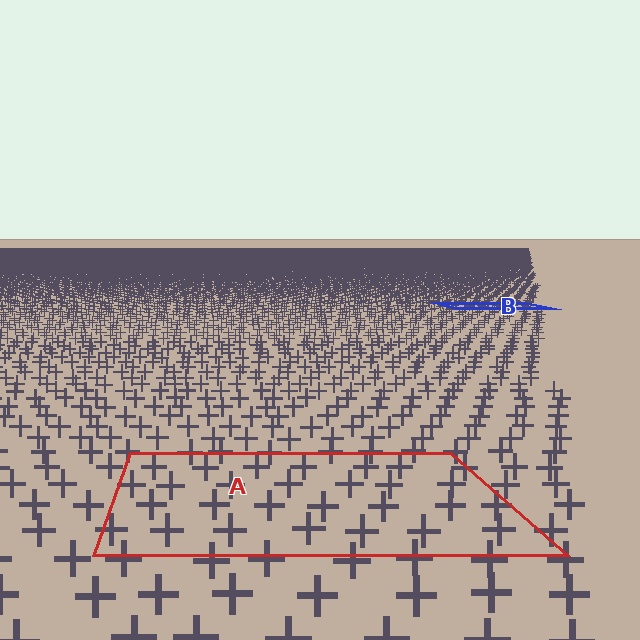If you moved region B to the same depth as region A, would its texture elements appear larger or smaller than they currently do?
They would appear larger. At a closer depth, the same texture elements are projected at a bigger on-screen size.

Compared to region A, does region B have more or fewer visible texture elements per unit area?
Region B has more texture elements per unit area — they are packed more densely because it is farther away.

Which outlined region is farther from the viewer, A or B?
Region B is farther from the viewer — the texture elements inside it appear smaller and more densely packed.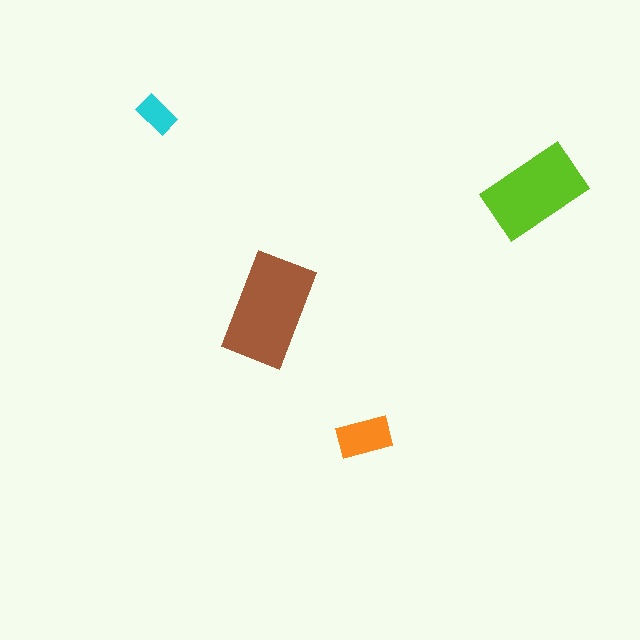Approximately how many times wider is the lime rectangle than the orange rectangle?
About 2 times wider.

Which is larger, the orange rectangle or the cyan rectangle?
The orange one.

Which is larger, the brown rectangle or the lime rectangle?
The brown one.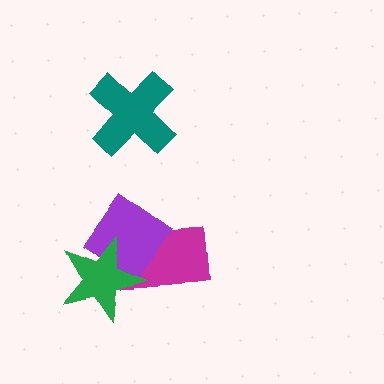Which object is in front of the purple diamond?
The green star is in front of the purple diamond.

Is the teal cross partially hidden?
No, no other shape covers it.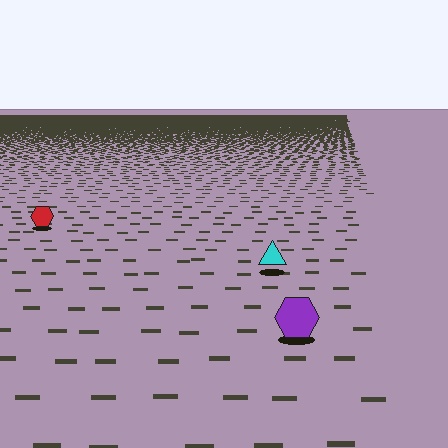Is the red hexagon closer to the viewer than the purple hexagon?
No. The purple hexagon is closer — you can tell from the texture gradient: the ground texture is coarser near it.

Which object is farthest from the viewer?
The red hexagon is farthest from the viewer. It appears smaller and the ground texture around it is denser.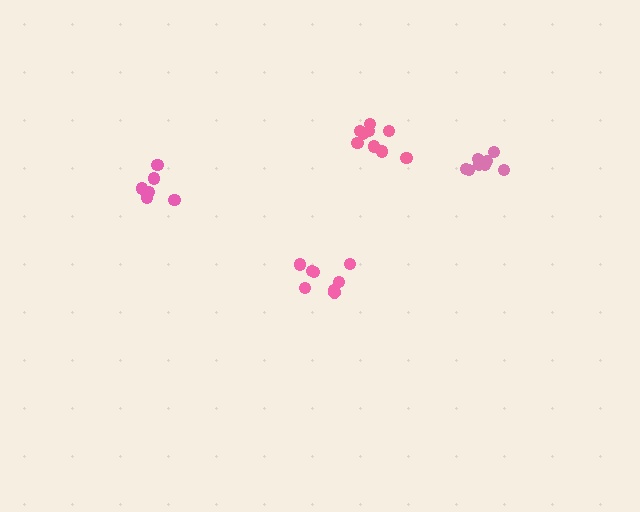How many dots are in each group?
Group 1: 8 dots, Group 2: 6 dots, Group 3: 9 dots, Group 4: 8 dots (31 total).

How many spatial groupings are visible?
There are 4 spatial groupings.